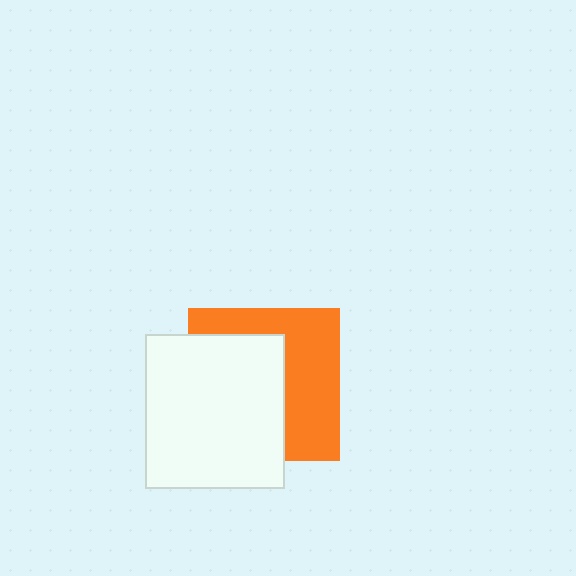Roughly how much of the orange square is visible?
About half of it is visible (roughly 46%).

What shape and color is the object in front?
The object in front is a white rectangle.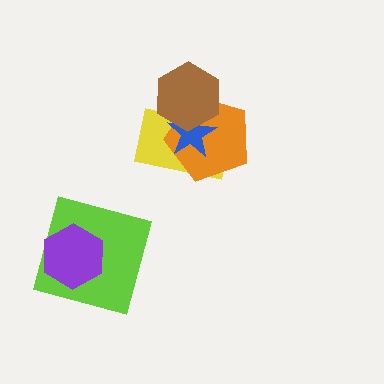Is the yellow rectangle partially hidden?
Yes, it is partially covered by another shape.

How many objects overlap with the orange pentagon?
3 objects overlap with the orange pentagon.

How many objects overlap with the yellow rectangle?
3 objects overlap with the yellow rectangle.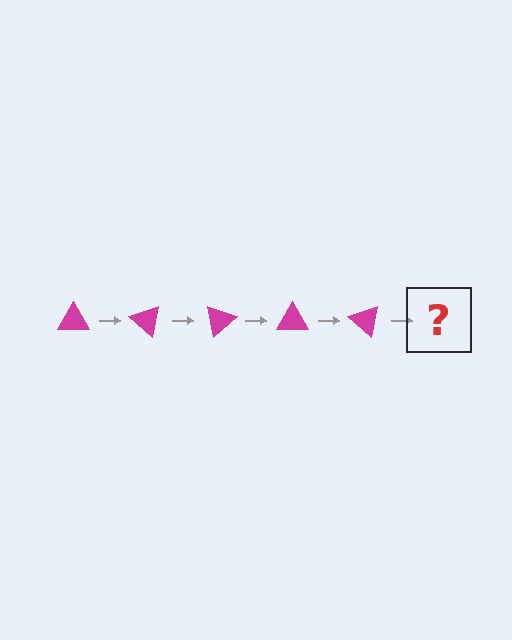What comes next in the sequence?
The next element should be a magenta triangle rotated 200 degrees.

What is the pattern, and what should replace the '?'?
The pattern is that the triangle rotates 40 degrees each step. The '?' should be a magenta triangle rotated 200 degrees.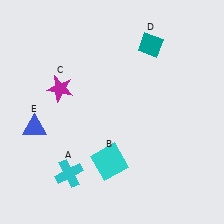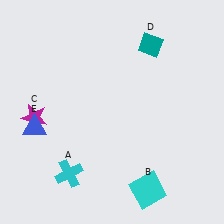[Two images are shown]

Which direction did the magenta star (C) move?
The magenta star (C) moved down.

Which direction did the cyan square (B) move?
The cyan square (B) moved right.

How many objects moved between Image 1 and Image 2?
2 objects moved between the two images.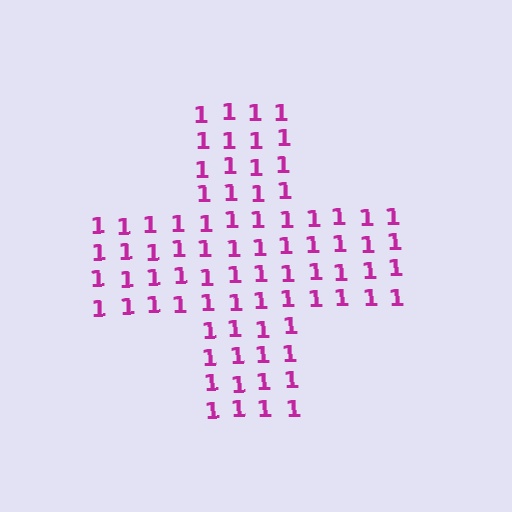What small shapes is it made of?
It is made of small digit 1's.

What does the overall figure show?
The overall figure shows a cross.